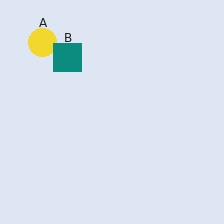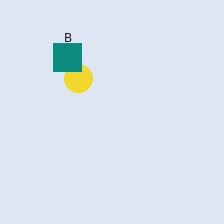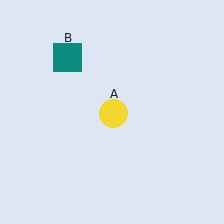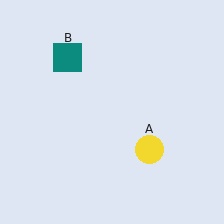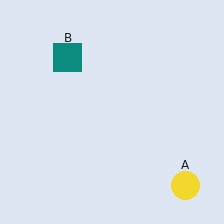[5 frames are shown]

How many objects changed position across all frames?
1 object changed position: yellow circle (object A).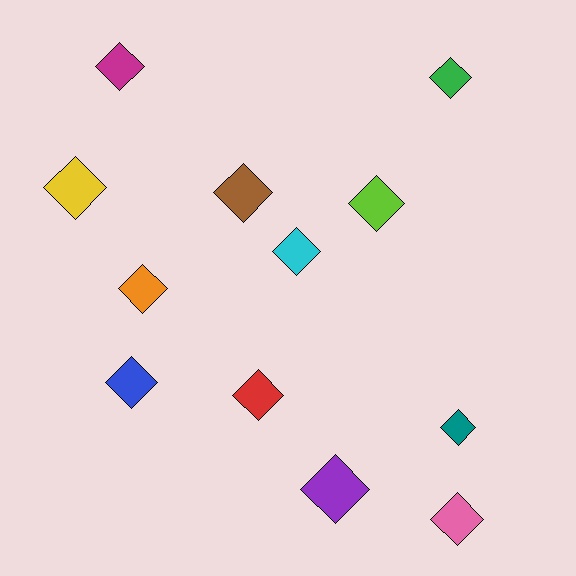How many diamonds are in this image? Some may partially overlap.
There are 12 diamonds.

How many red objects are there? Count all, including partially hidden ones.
There is 1 red object.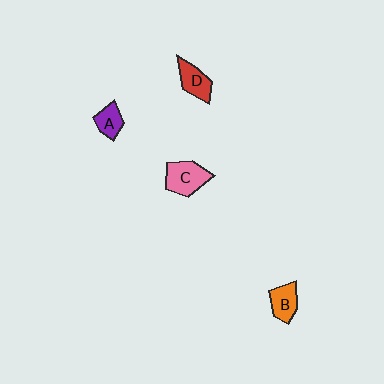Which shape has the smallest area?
Shape A (purple).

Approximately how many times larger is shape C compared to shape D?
Approximately 1.3 times.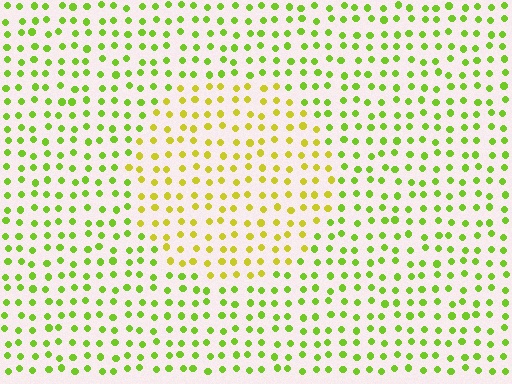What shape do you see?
I see a circle.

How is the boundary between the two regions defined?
The boundary is defined purely by a slight shift in hue (about 32 degrees). Spacing, size, and orientation are identical on both sides.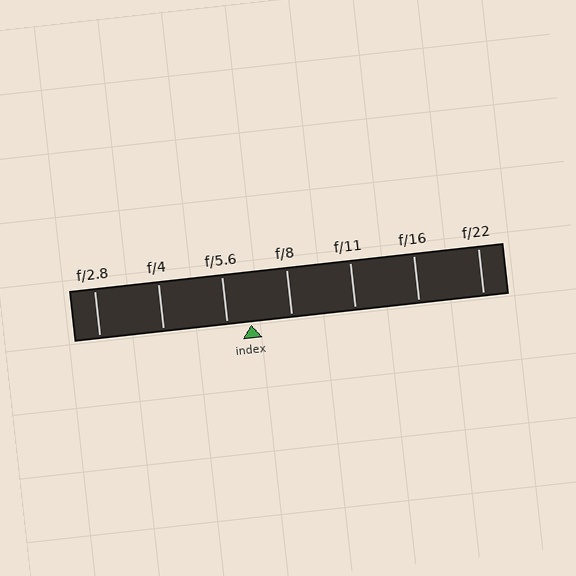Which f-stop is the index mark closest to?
The index mark is closest to f/5.6.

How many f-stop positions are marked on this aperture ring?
There are 7 f-stop positions marked.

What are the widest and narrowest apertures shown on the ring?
The widest aperture shown is f/2.8 and the narrowest is f/22.